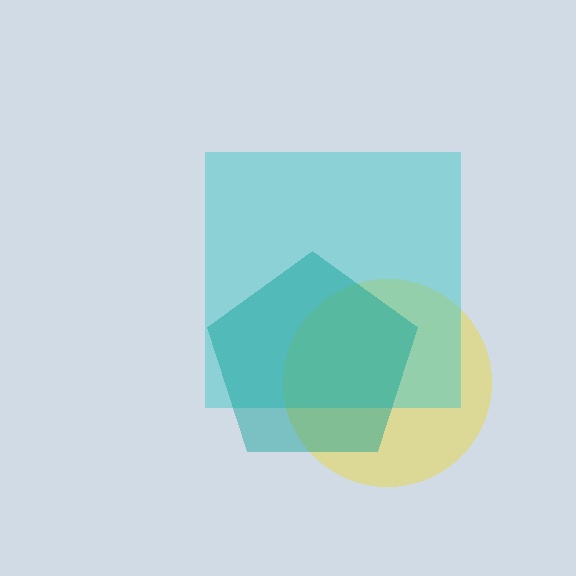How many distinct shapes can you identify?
There are 3 distinct shapes: a yellow circle, a cyan square, a teal pentagon.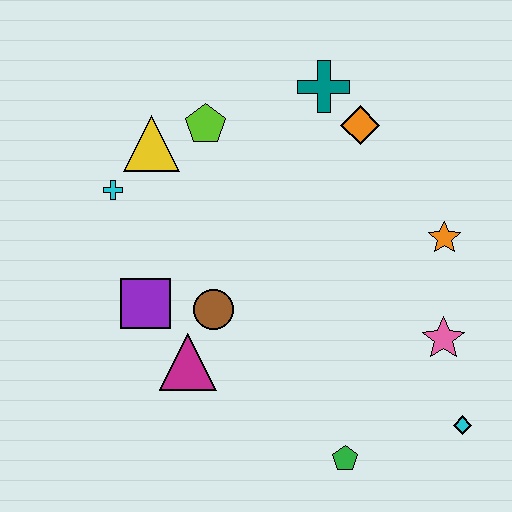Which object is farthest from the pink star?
The cyan cross is farthest from the pink star.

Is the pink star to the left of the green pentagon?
No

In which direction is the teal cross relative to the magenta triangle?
The teal cross is above the magenta triangle.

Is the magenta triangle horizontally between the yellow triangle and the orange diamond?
Yes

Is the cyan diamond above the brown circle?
No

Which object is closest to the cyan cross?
The yellow triangle is closest to the cyan cross.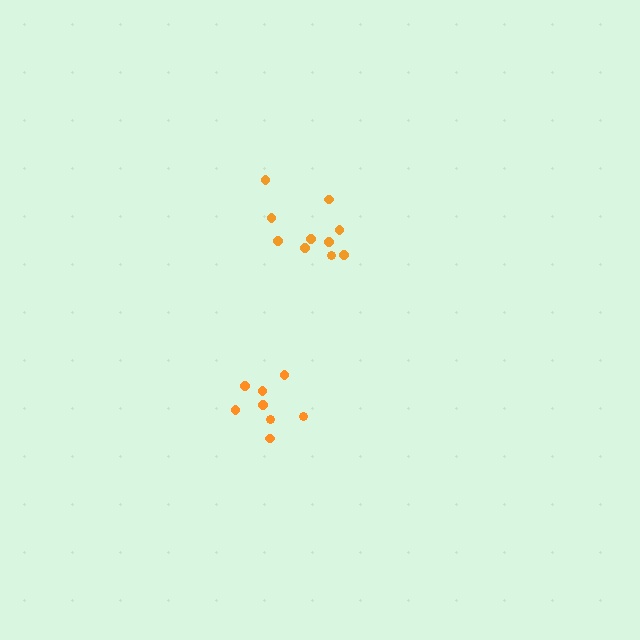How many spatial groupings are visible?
There are 2 spatial groupings.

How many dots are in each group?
Group 1: 10 dots, Group 2: 8 dots (18 total).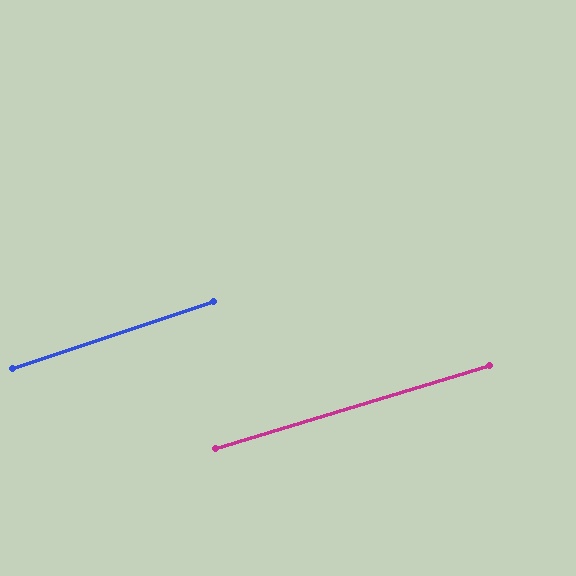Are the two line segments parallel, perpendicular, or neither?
Parallel — their directions differ by only 1.8°.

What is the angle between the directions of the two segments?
Approximately 2 degrees.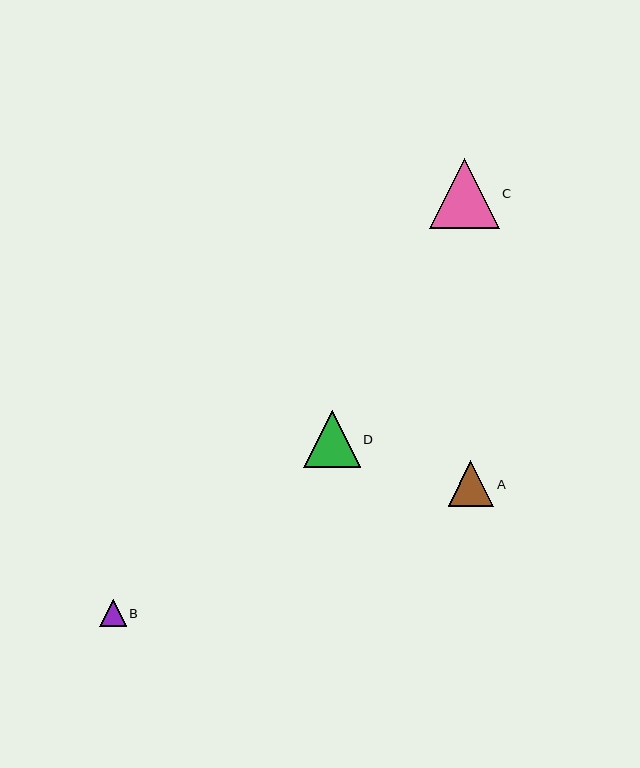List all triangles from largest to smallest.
From largest to smallest: C, D, A, B.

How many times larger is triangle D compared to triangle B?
Triangle D is approximately 2.1 times the size of triangle B.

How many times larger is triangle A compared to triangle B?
Triangle A is approximately 1.7 times the size of triangle B.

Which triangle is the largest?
Triangle C is the largest with a size of approximately 70 pixels.